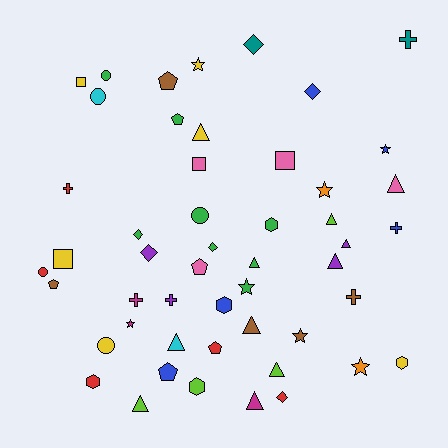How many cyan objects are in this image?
There are 2 cyan objects.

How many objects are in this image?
There are 50 objects.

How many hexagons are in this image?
There are 5 hexagons.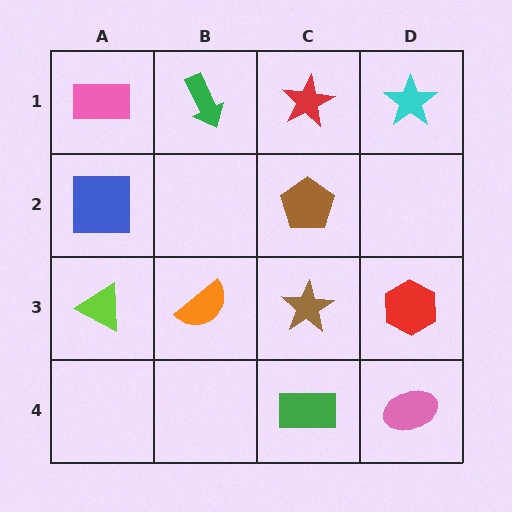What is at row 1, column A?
A pink rectangle.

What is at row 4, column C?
A green rectangle.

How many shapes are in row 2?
2 shapes.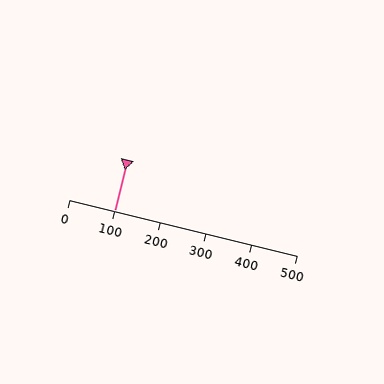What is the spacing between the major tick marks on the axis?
The major ticks are spaced 100 apart.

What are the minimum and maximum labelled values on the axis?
The axis runs from 0 to 500.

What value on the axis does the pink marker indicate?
The marker indicates approximately 100.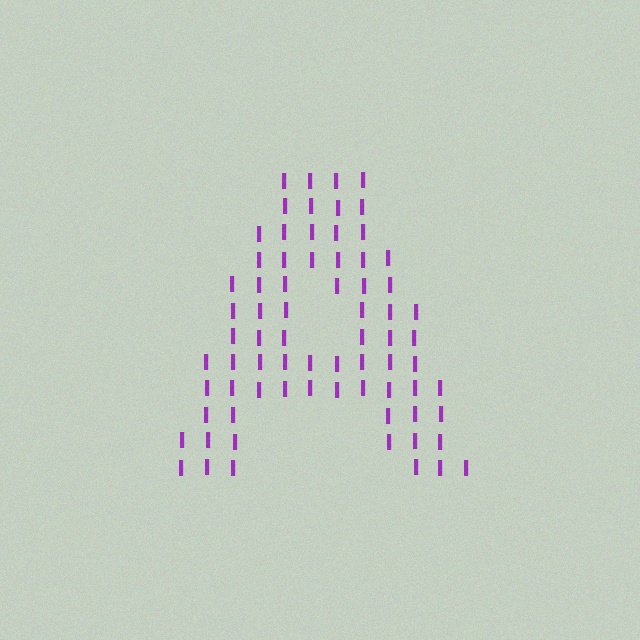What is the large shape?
The large shape is the letter A.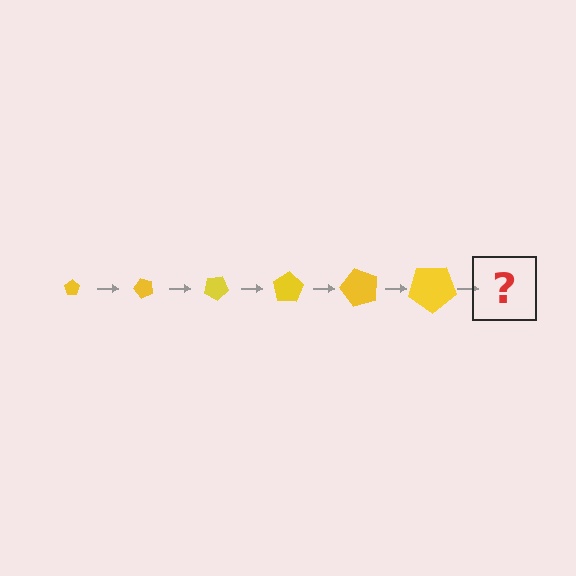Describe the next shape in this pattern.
It should be a pentagon, larger than the previous one and rotated 300 degrees from the start.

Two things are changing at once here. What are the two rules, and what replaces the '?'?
The two rules are that the pentagon grows larger each step and it rotates 50 degrees each step. The '?' should be a pentagon, larger than the previous one and rotated 300 degrees from the start.